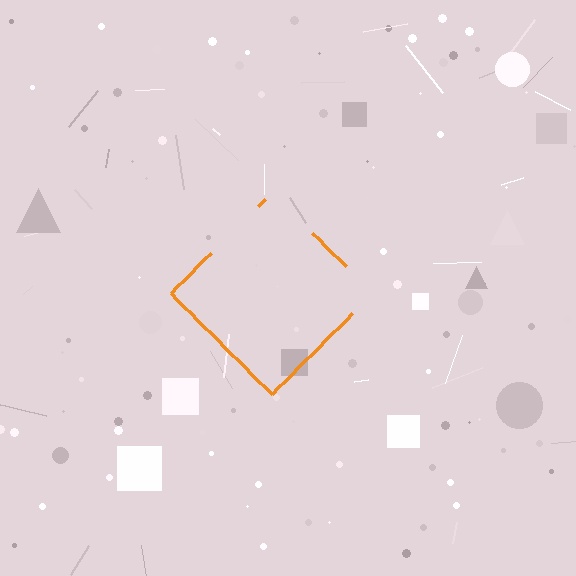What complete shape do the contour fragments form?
The contour fragments form a diamond.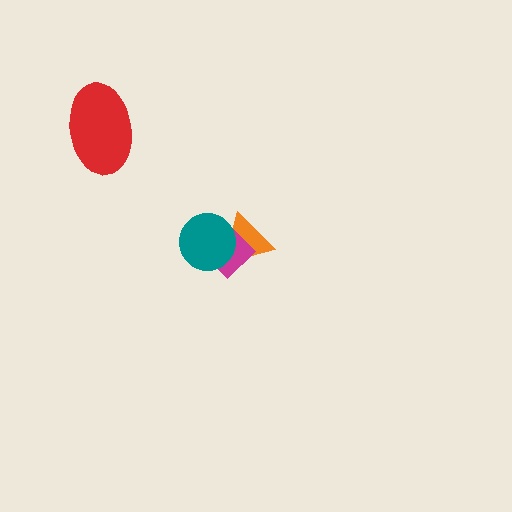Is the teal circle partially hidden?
No, no other shape covers it.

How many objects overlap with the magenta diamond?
2 objects overlap with the magenta diamond.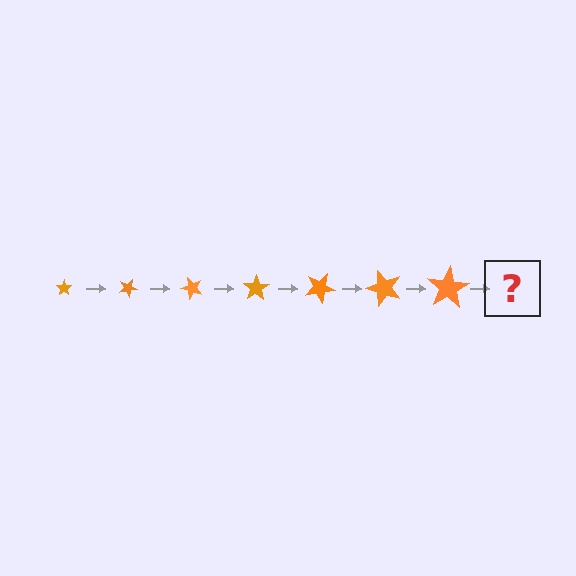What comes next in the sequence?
The next element should be a star, larger than the previous one and rotated 175 degrees from the start.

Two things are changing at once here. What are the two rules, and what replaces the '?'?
The two rules are that the star grows larger each step and it rotates 25 degrees each step. The '?' should be a star, larger than the previous one and rotated 175 degrees from the start.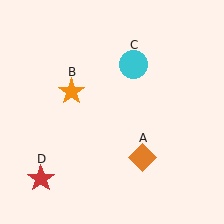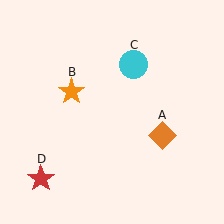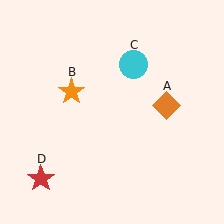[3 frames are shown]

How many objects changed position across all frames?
1 object changed position: orange diamond (object A).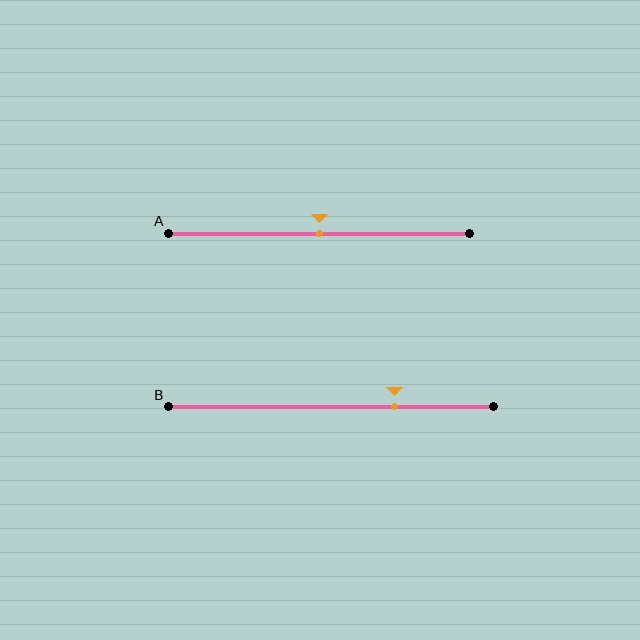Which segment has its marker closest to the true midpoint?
Segment A has its marker closest to the true midpoint.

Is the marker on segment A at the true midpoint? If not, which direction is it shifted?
Yes, the marker on segment A is at the true midpoint.